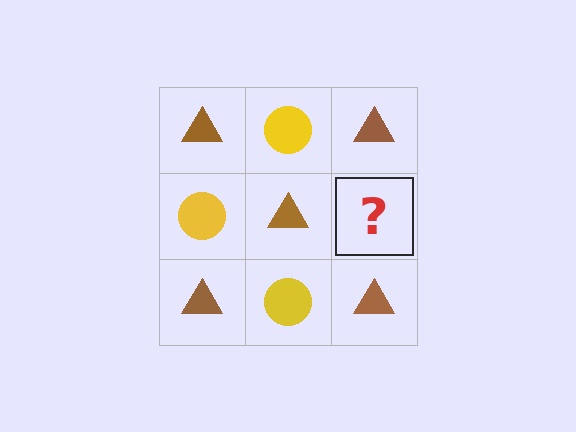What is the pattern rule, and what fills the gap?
The rule is that it alternates brown triangle and yellow circle in a checkerboard pattern. The gap should be filled with a yellow circle.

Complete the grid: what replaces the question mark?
The question mark should be replaced with a yellow circle.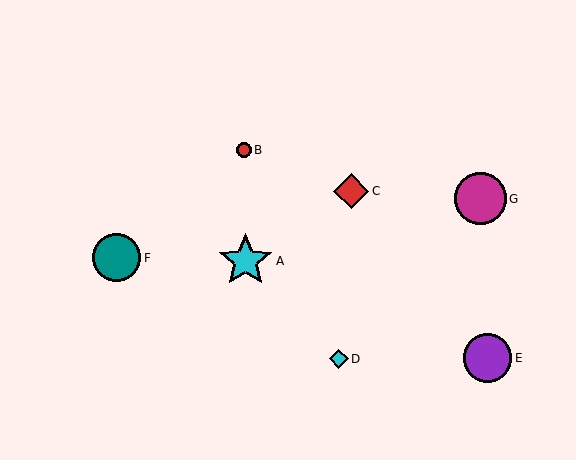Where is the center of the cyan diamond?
The center of the cyan diamond is at (339, 359).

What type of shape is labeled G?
Shape G is a magenta circle.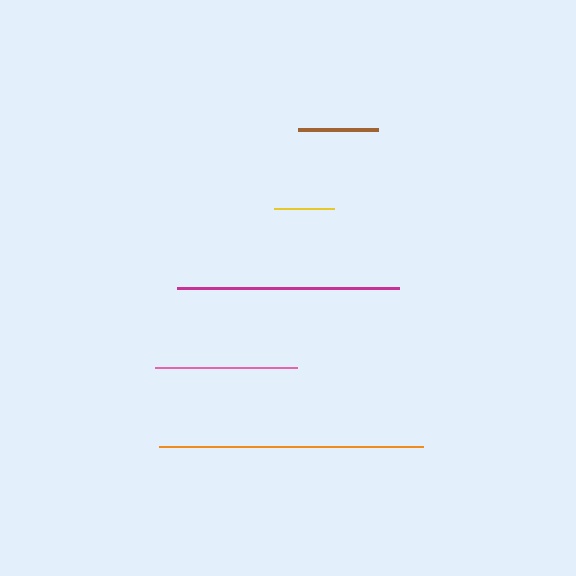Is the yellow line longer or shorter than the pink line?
The pink line is longer than the yellow line.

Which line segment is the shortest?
The yellow line is the shortest at approximately 60 pixels.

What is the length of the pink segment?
The pink segment is approximately 142 pixels long.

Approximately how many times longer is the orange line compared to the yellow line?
The orange line is approximately 4.4 times the length of the yellow line.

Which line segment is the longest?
The orange line is the longest at approximately 264 pixels.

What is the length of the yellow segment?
The yellow segment is approximately 60 pixels long.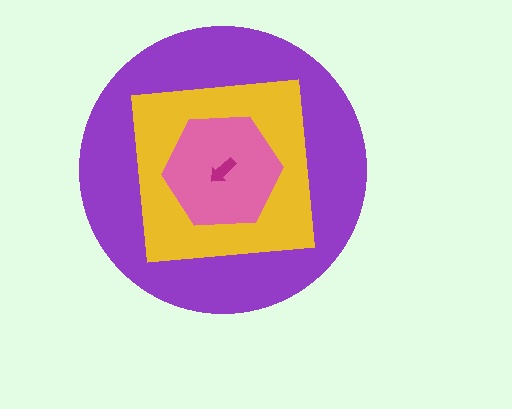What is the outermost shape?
The purple circle.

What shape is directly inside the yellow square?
The pink hexagon.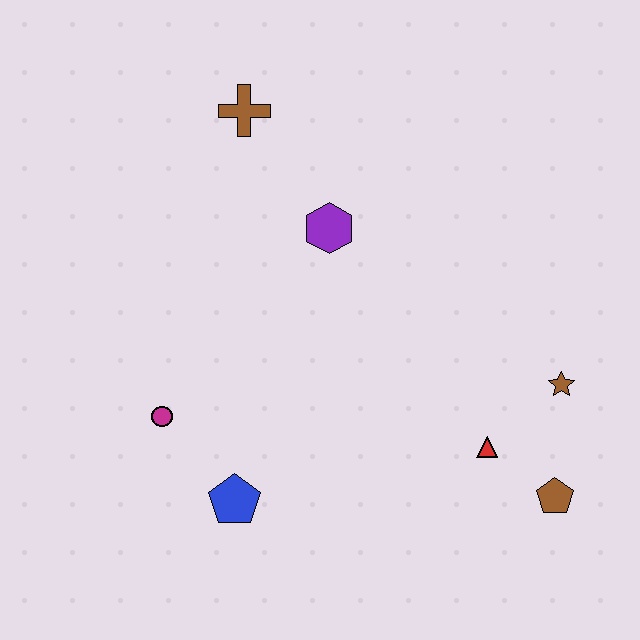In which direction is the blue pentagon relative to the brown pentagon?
The blue pentagon is to the left of the brown pentagon.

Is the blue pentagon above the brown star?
No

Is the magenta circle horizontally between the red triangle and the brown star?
No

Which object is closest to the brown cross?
The purple hexagon is closest to the brown cross.